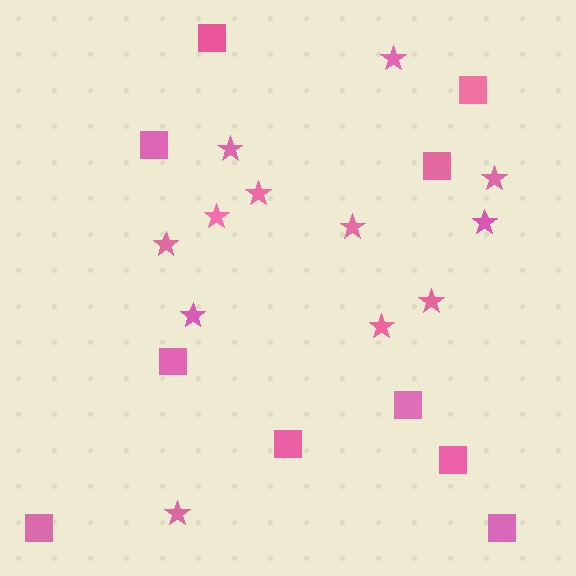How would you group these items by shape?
There are 2 groups: one group of squares (10) and one group of stars (12).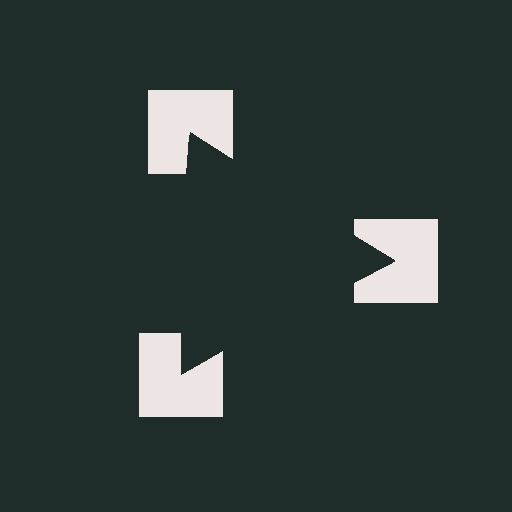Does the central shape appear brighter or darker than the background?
It typically appears slightly darker than the background, even though no actual brightness change is drawn.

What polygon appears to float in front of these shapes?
An illusory triangle — its edges are inferred from the aligned wedge cuts in the notched squares, not physically drawn.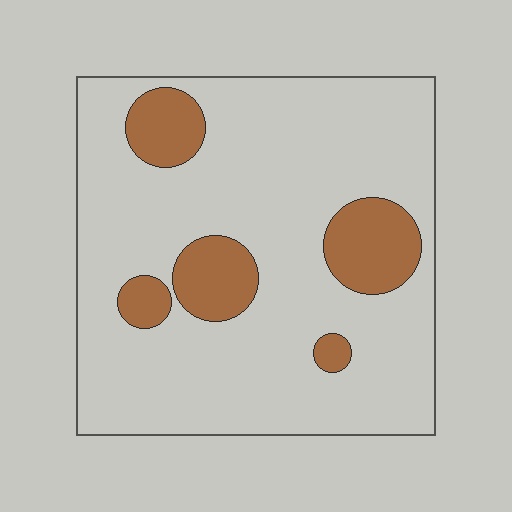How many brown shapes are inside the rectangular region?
5.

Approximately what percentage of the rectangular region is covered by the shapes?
Approximately 15%.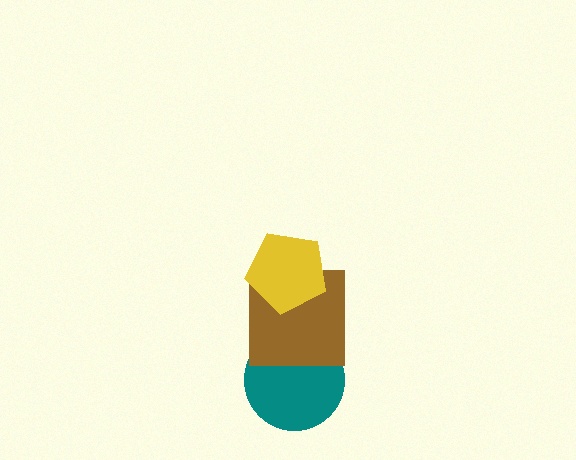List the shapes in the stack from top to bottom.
From top to bottom: the yellow pentagon, the brown square, the teal circle.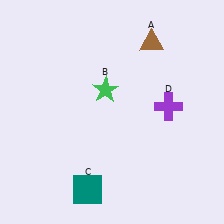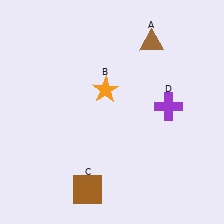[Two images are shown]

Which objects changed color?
B changed from green to orange. C changed from teal to brown.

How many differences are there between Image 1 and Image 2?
There are 2 differences between the two images.